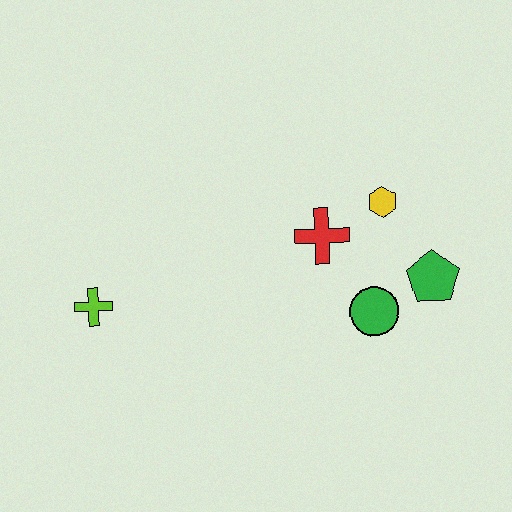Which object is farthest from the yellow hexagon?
The lime cross is farthest from the yellow hexagon.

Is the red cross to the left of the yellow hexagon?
Yes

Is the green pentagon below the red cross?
Yes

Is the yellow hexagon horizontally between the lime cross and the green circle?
No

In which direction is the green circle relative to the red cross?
The green circle is below the red cross.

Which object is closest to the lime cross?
The red cross is closest to the lime cross.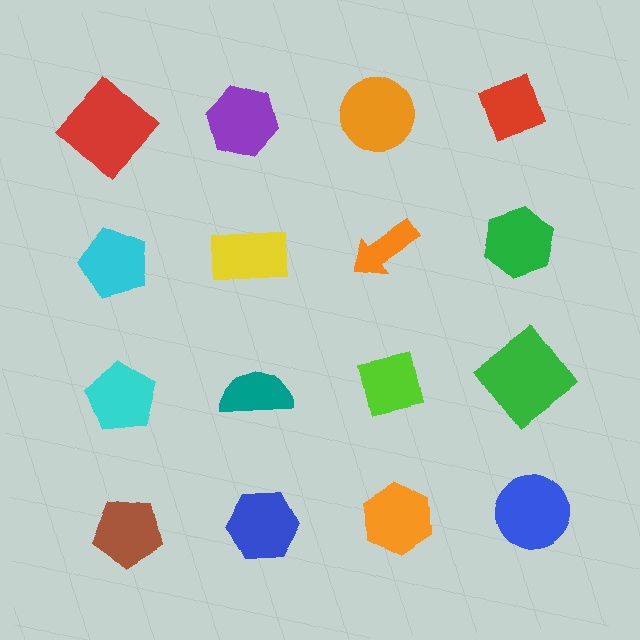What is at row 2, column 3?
An orange arrow.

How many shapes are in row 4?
4 shapes.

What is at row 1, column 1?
A red diamond.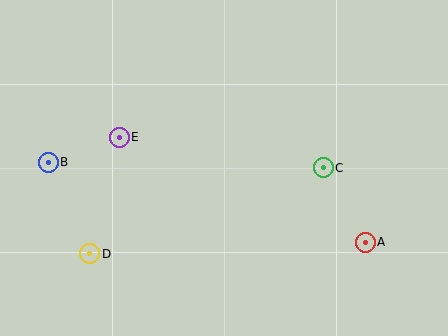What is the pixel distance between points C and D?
The distance between C and D is 249 pixels.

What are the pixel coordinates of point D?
Point D is at (90, 254).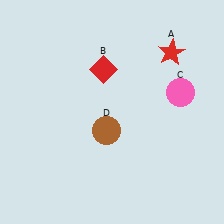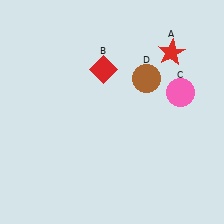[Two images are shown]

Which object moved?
The brown circle (D) moved up.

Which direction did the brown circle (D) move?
The brown circle (D) moved up.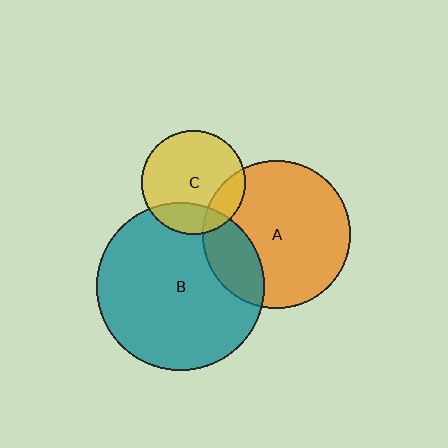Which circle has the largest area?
Circle B (teal).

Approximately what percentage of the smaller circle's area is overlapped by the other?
Approximately 20%.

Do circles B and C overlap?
Yes.